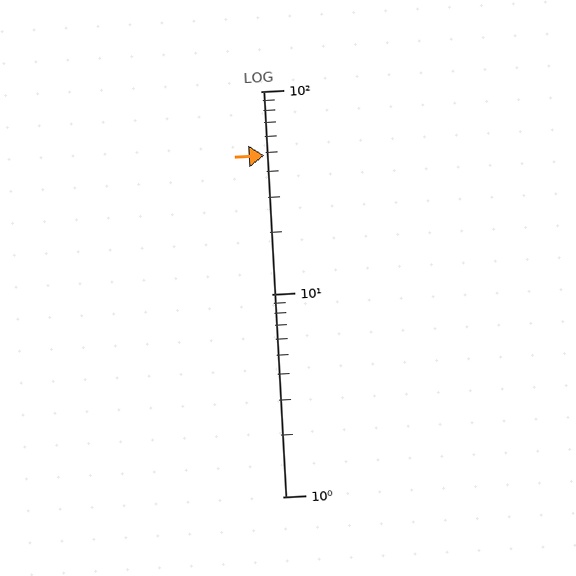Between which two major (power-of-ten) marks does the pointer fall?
The pointer is between 10 and 100.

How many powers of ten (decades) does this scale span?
The scale spans 2 decades, from 1 to 100.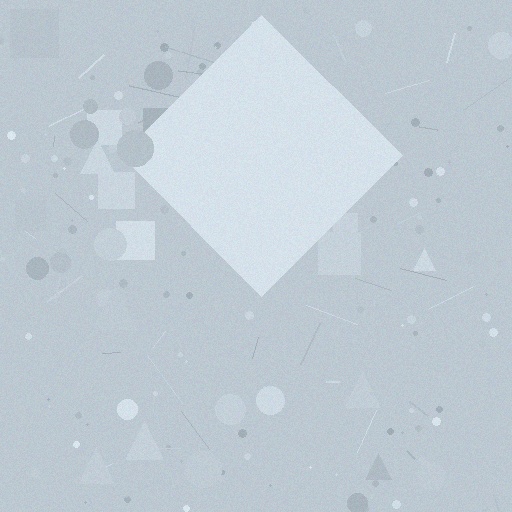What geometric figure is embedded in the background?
A diamond is embedded in the background.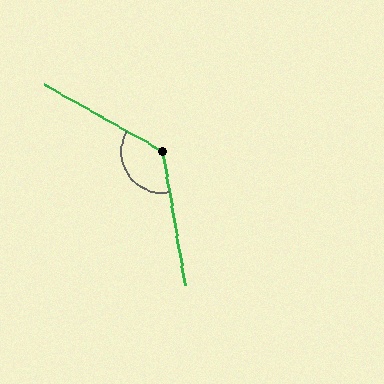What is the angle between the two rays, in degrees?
Approximately 129 degrees.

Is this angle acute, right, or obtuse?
It is obtuse.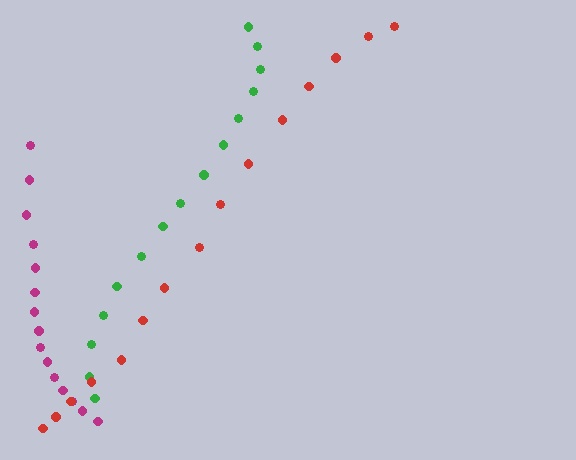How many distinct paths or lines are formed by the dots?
There are 3 distinct paths.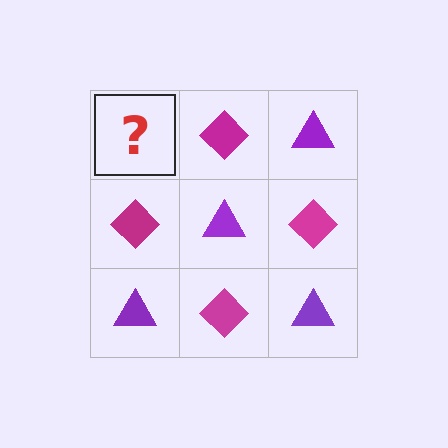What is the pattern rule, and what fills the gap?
The rule is that it alternates purple triangle and magenta diamond in a checkerboard pattern. The gap should be filled with a purple triangle.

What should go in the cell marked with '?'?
The missing cell should contain a purple triangle.